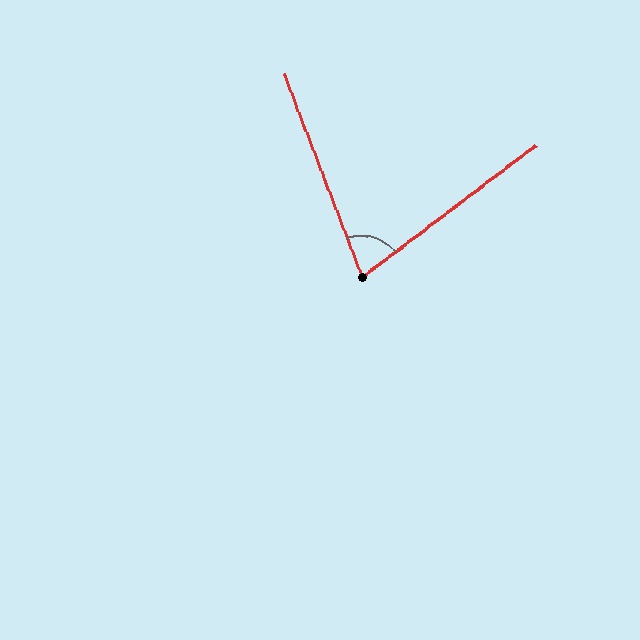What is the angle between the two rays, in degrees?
Approximately 74 degrees.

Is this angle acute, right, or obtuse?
It is acute.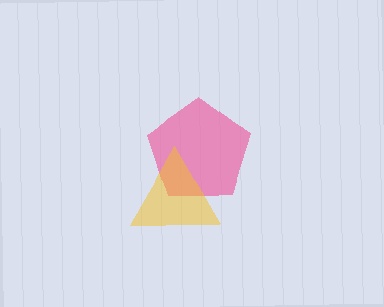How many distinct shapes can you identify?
There are 2 distinct shapes: a pink pentagon, a yellow triangle.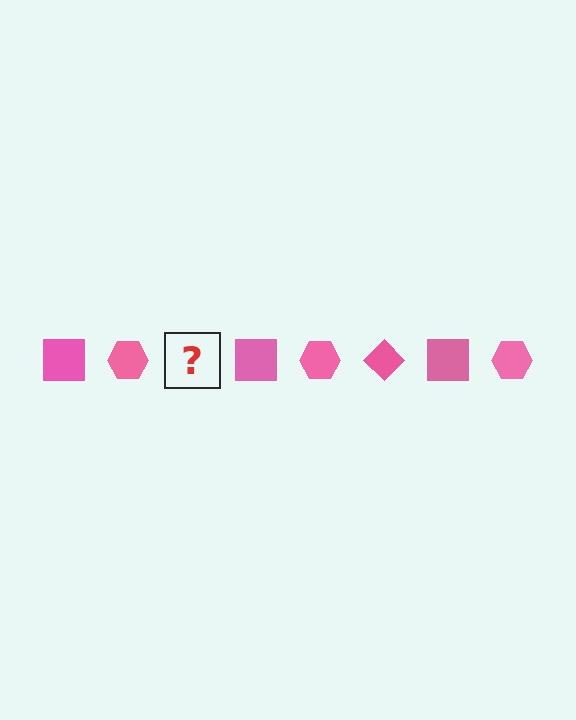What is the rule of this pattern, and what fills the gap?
The rule is that the pattern cycles through square, hexagon, diamond shapes in pink. The gap should be filled with a pink diamond.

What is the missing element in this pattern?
The missing element is a pink diamond.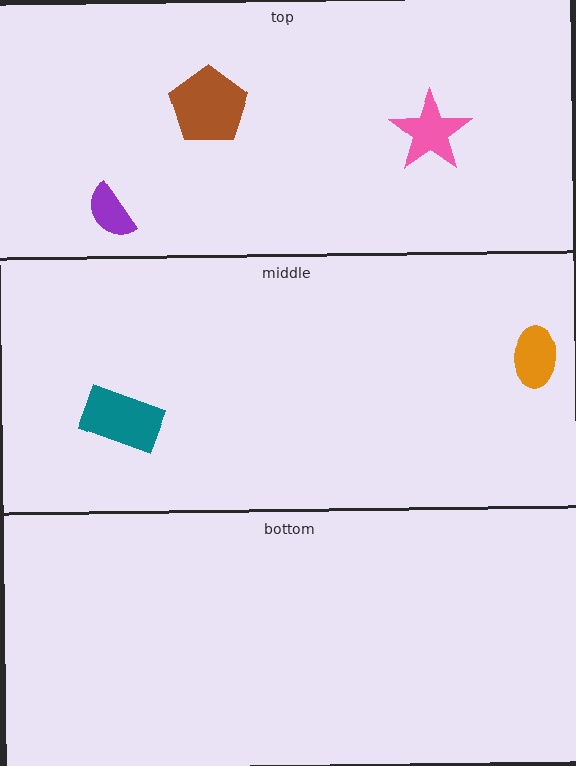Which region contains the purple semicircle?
The top region.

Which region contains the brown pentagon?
The top region.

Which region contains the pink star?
The top region.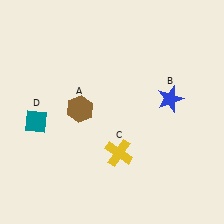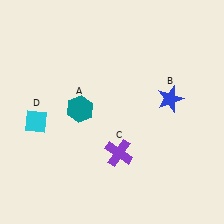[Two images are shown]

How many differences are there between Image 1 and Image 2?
There are 3 differences between the two images.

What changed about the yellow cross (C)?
In Image 1, C is yellow. In Image 2, it changed to purple.